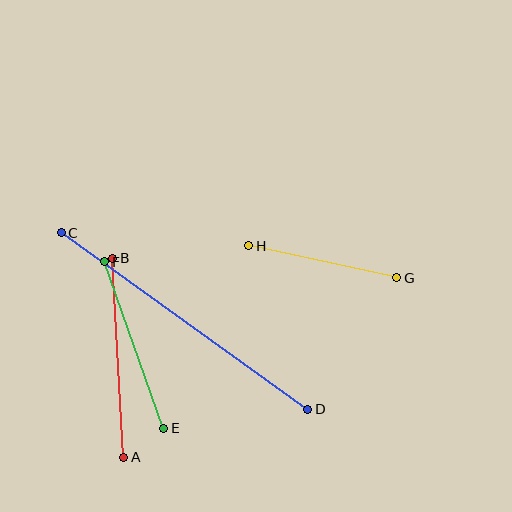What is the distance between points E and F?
The distance is approximately 177 pixels.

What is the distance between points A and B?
The distance is approximately 199 pixels.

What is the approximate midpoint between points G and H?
The midpoint is at approximately (323, 262) pixels.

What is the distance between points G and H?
The distance is approximately 151 pixels.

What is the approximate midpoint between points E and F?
The midpoint is at approximately (134, 345) pixels.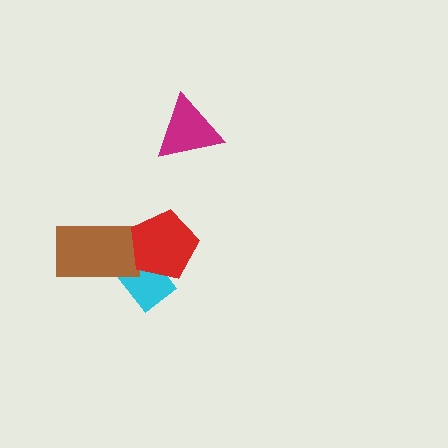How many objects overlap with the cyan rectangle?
2 objects overlap with the cyan rectangle.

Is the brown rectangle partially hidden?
Yes, it is partially covered by another shape.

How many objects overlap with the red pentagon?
2 objects overlap with the red pentagon.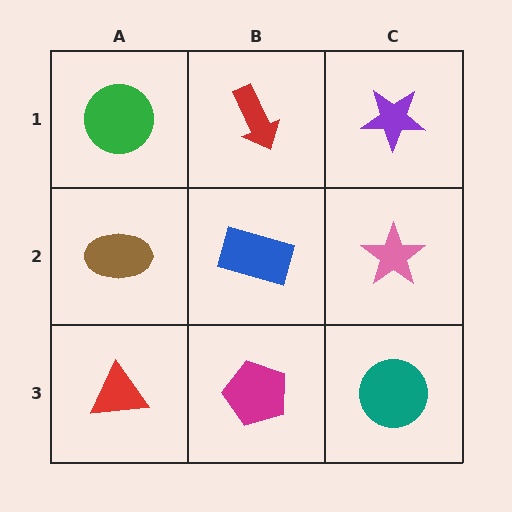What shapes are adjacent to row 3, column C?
A pink star (row 2, column C), a magenta pentagon (row 3, column B).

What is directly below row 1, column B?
A blue rectangle.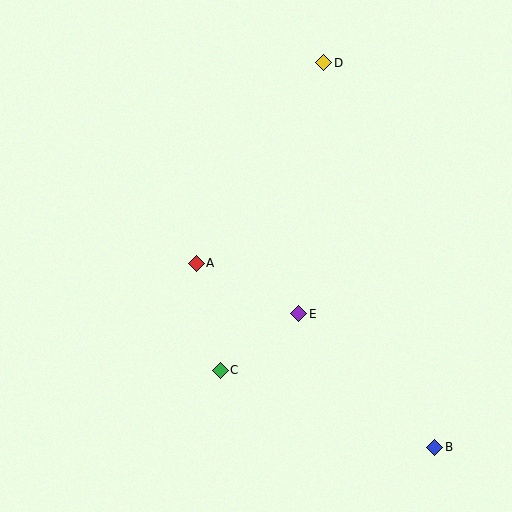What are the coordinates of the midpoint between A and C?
The midpoint between A and C is at (208, 317).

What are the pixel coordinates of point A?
Point A is at (196, 263).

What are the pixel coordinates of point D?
Point D is at (324, 63).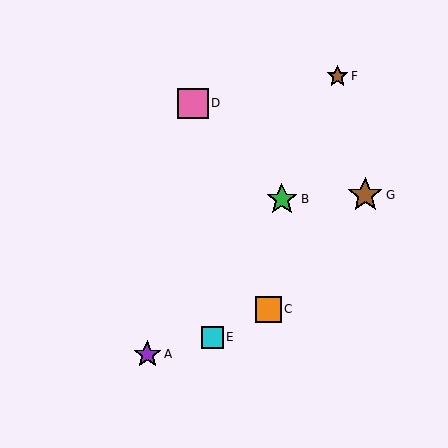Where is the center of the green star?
The center of the green star is at (282, 199).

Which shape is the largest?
The brown star (labeled G) is the largest.